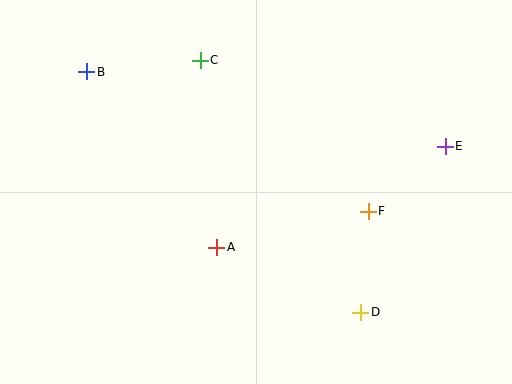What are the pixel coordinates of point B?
Point B is at (87, 72).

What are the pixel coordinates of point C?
Point C is at (200, 60).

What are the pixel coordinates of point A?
Point A is at (217, 247).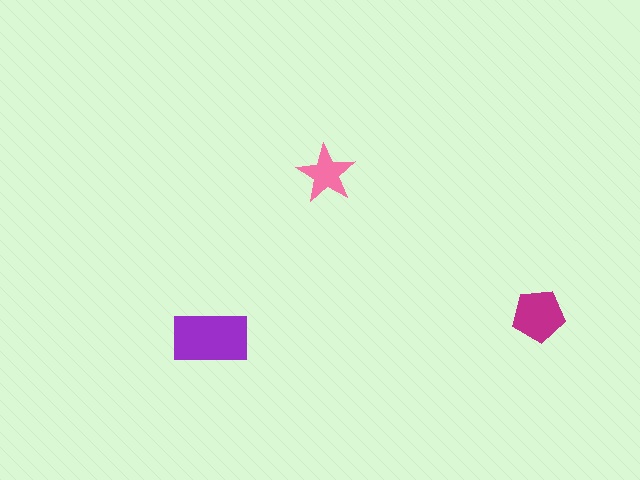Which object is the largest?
The purple rectangle.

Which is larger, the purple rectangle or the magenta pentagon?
The purple rectangle.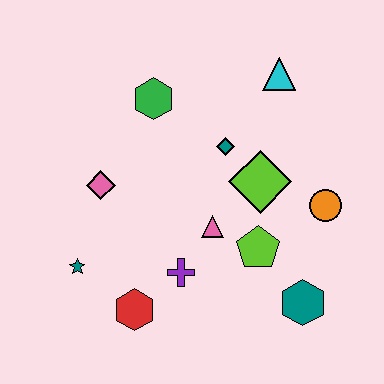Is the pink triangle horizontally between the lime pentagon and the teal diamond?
No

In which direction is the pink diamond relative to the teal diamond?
The pink diamond is to the left of the teal diamond.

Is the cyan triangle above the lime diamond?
Yes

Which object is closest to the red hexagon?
The purple cross is closest to the red hexagon.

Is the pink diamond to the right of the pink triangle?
No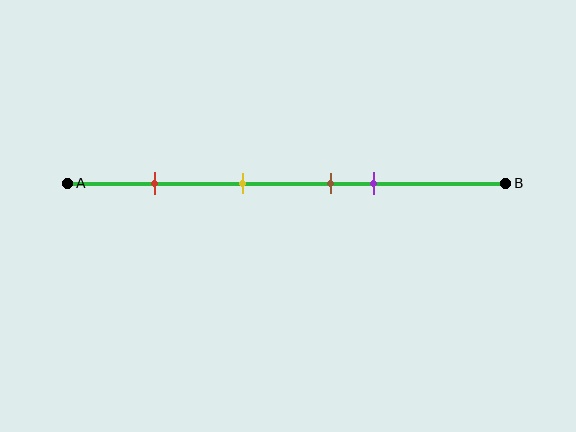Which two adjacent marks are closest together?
The brown and purple marks are the closest adjacent pair.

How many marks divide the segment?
There are 4 marks dividing the segment.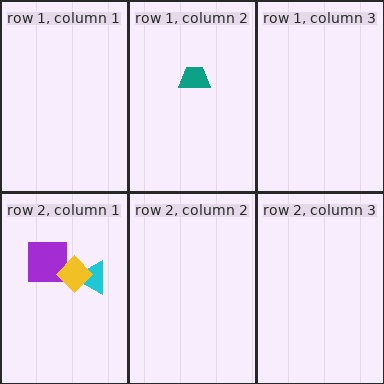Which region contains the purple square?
The row 2, column 1 region.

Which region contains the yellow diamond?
The row 2, column 1 region.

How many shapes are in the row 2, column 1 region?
3.